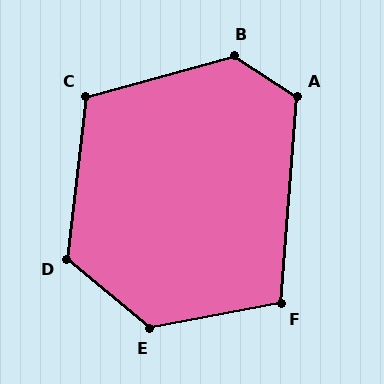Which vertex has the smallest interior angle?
F, at approximately 105 degrees.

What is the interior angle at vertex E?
Approximately 130 degrees (obtuse).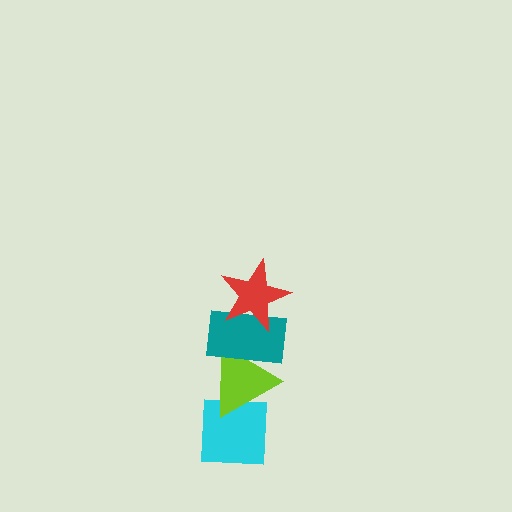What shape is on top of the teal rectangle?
The red star is on top of the teal rectangle.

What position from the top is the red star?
The red star is 1st from the top.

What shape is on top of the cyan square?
The lime triangle is on top of the cyan square.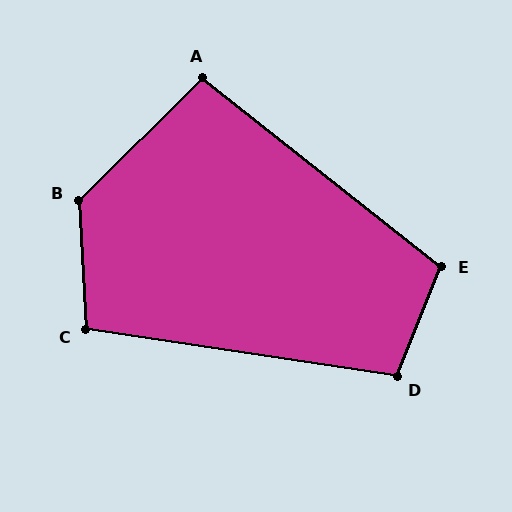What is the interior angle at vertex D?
Approximately 103 degrees (obtuse).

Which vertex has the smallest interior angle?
A, at approximately 97 degrees.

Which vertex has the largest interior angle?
B, at approximately 132 degrees.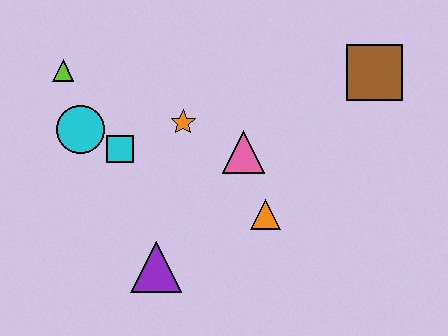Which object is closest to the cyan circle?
The cyan square is closest to the cyan circle.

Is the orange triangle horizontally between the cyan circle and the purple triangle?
No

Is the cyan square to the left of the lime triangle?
No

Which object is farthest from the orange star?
The brown square is farthest from the orange star.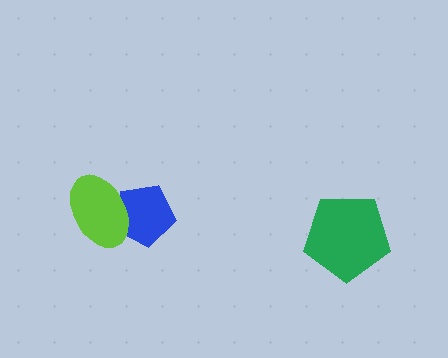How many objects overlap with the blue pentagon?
1 object overlaps with the blue pentagon.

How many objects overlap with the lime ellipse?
1 object overlaps with the lime ellipse.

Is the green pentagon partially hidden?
No, no other shape covers it.